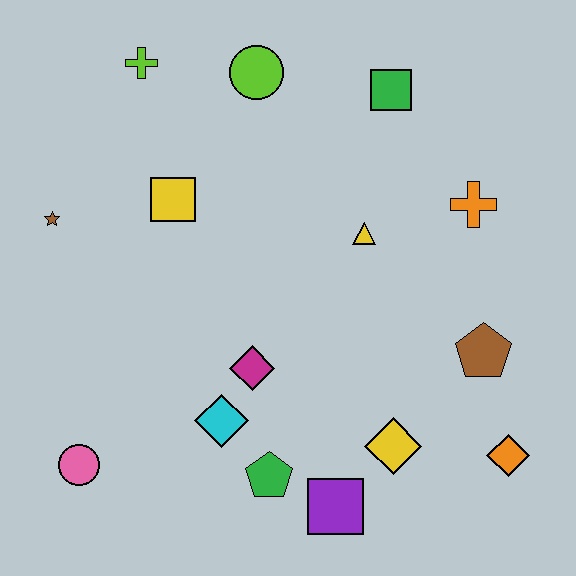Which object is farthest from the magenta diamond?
The lime cross is farthest from the magenta diamond.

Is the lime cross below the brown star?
No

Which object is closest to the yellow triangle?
The orange cross is closest to the yellow triangle.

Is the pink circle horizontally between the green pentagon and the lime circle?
No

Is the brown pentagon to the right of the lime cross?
Yes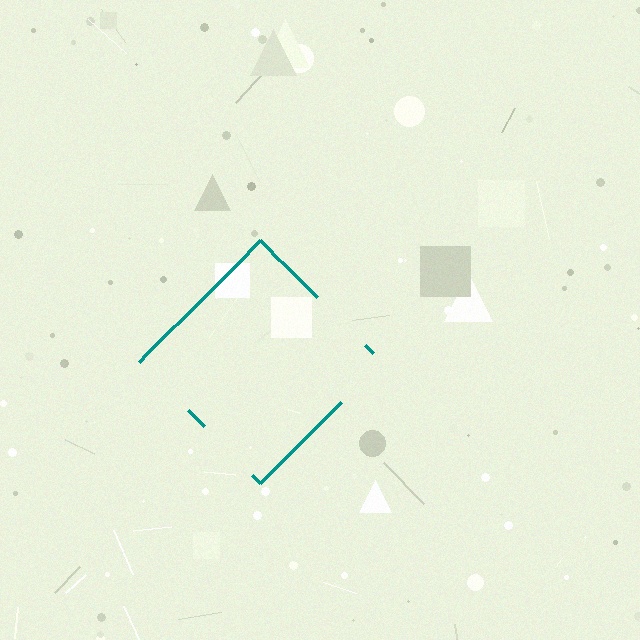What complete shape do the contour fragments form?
The contour fragments form a diamond.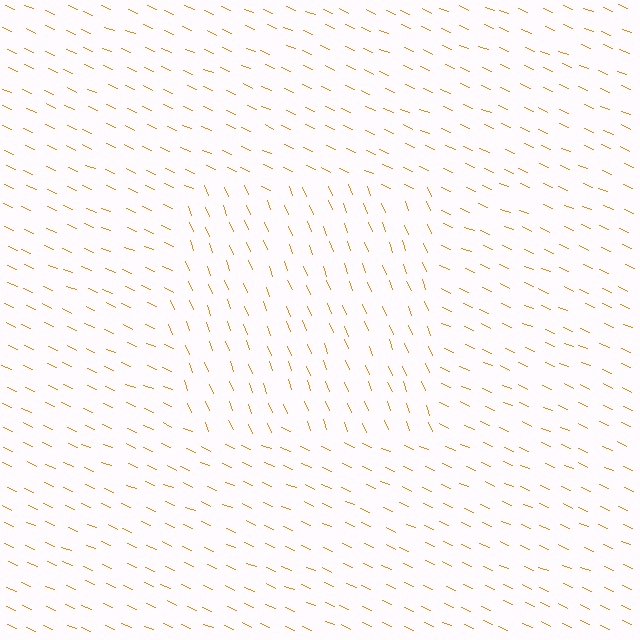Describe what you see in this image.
The image is filled with small orange line segments. A rectangle region in the image has lines oriented differently from the surrounding lines, creating a visible texture boundary.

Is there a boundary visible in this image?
Yes, there is a texture boundary formed by a change in line orientation.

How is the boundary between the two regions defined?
The boundary is defined purely by a change in line orientation (approximately 45 degrees difference). All lines are the same color and thickness.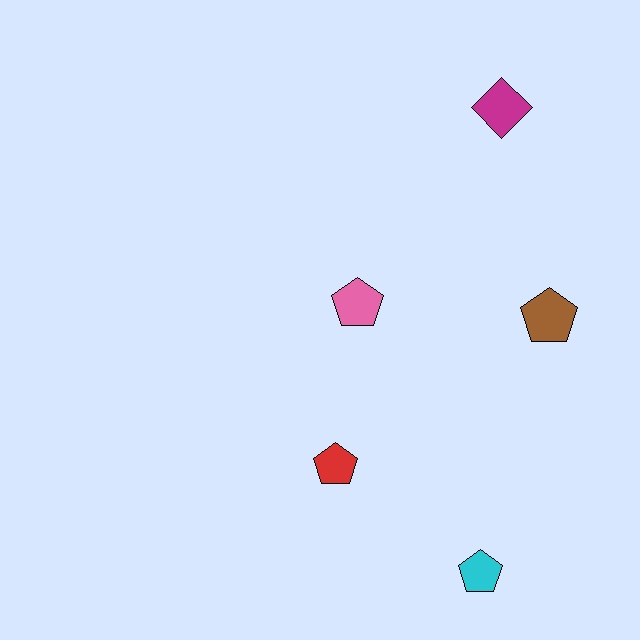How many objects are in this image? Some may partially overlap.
There are 5 objects.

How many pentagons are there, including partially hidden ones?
There are 4 pentagons.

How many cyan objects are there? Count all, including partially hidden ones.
There is 1 cyan object.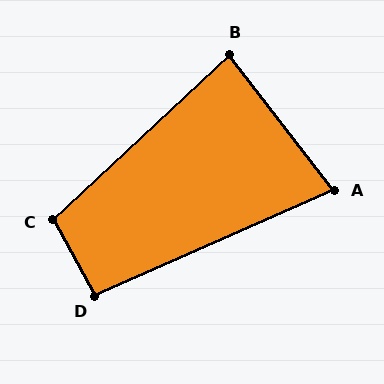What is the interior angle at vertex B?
Approximately 85 degrees (acute).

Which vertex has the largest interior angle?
C, at approximately 104 degrees.